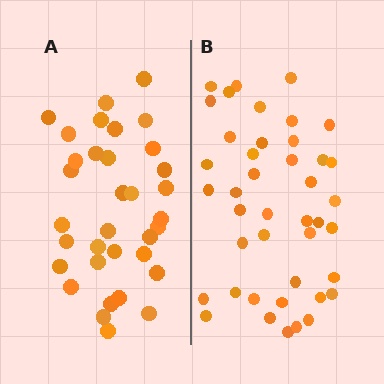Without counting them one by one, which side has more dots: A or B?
Region B (the right region) has more dots.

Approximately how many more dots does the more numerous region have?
Region B has roughly 8 or so more dots than region A.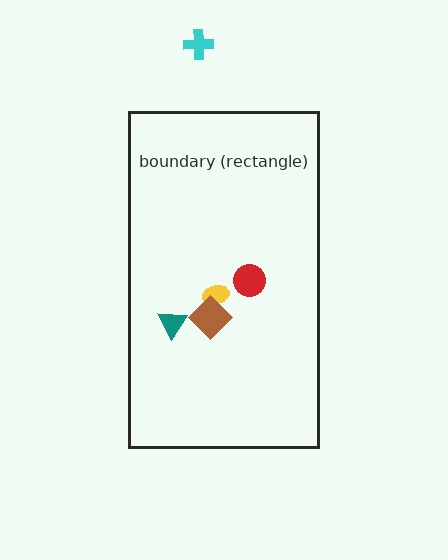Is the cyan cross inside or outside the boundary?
Outside.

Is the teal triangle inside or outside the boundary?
Inside.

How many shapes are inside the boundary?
4 inside, 1 outside.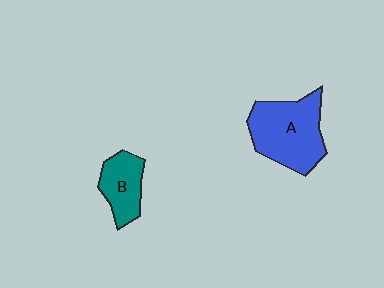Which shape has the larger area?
Shape A (blue).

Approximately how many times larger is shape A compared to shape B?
Approximately 1.8 times.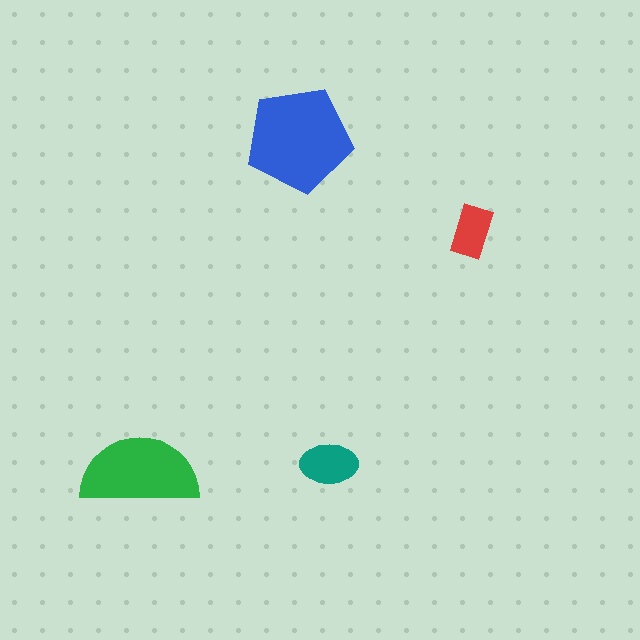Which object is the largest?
The blue pentagon.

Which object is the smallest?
The red rectangle.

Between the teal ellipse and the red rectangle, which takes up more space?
The teal ellipse.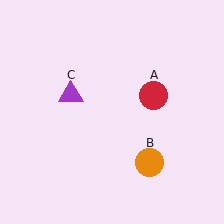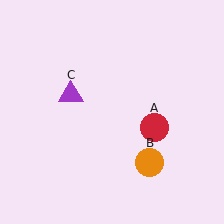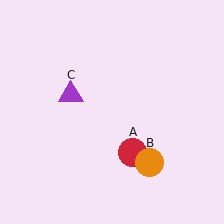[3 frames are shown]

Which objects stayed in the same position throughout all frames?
Orange circle (object B) and purple triangle (object C) remained stationary.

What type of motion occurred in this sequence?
The red circle (object A) rotated clockwise around the center of the scene.